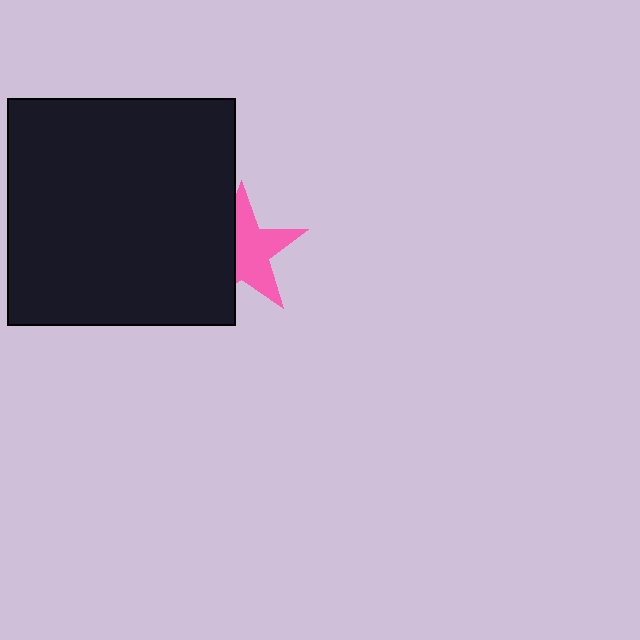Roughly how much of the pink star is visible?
About half of it is visible (roughly 60%).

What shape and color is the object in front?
The object in front is a black square.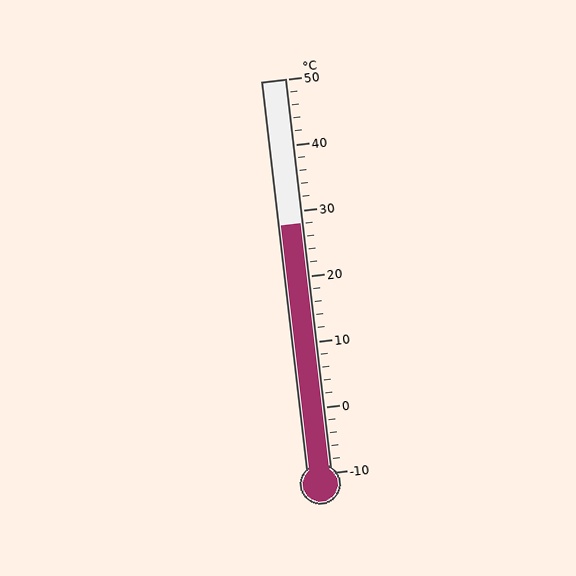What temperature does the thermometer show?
The thermometer shows approximately 28°C.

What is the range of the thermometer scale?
The thermometer scale ranges from -10°C to 50°C.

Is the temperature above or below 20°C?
The temperature is above 20°C.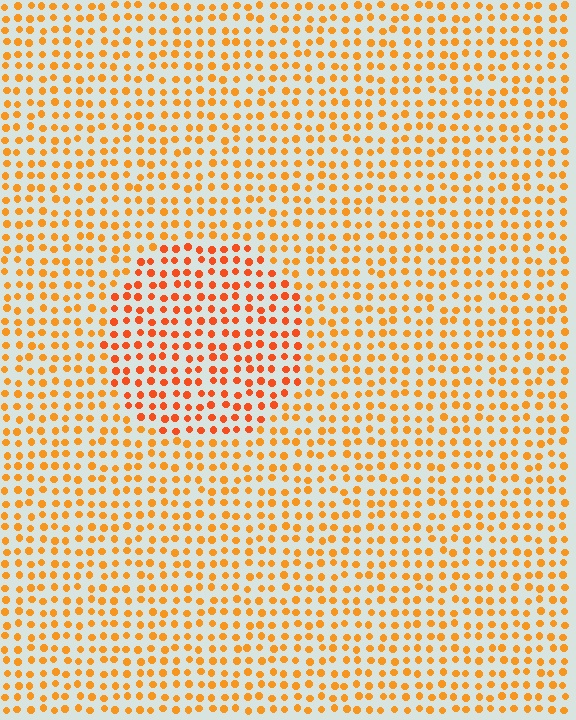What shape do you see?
I see a circle.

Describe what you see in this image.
The image is filled with small orange elements in a uniform arrangement. A circle-shaped region is visible where the elements are tinted to a slightly different hue, forming a subtle color boundary.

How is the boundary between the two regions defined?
The boundary is defined purely by a slight shift in hue (about 20 degrees). Spacing, size, and orientation are identical on both sides.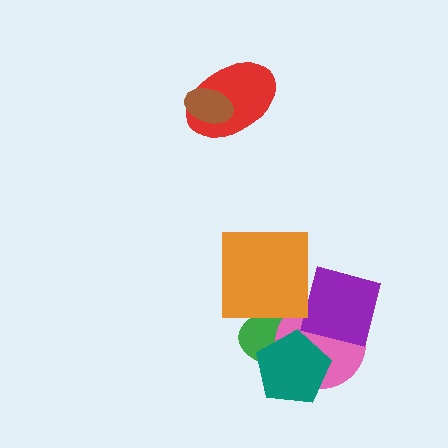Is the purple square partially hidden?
No, no other shape covers it.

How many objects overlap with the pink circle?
3 objects overlap with the pink circle.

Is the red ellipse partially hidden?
Yes, it is partially covered by another shape.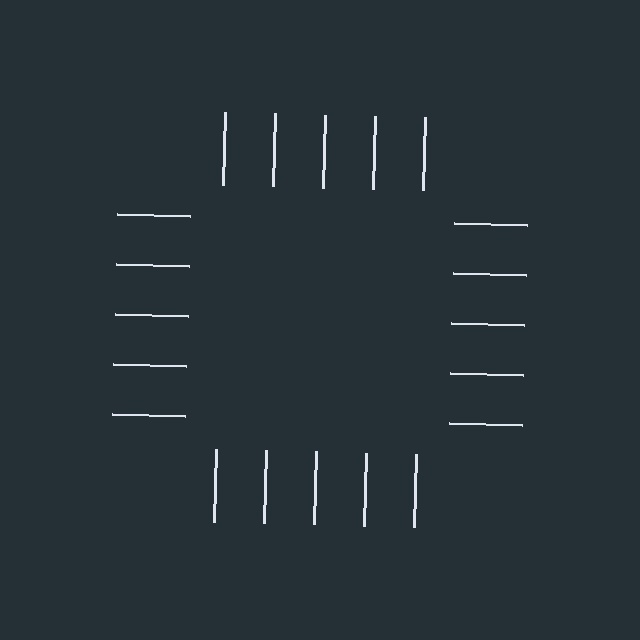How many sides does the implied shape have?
4 sides — the line-ends trace a square.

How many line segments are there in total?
20 — 5 along each of the 4 edges.